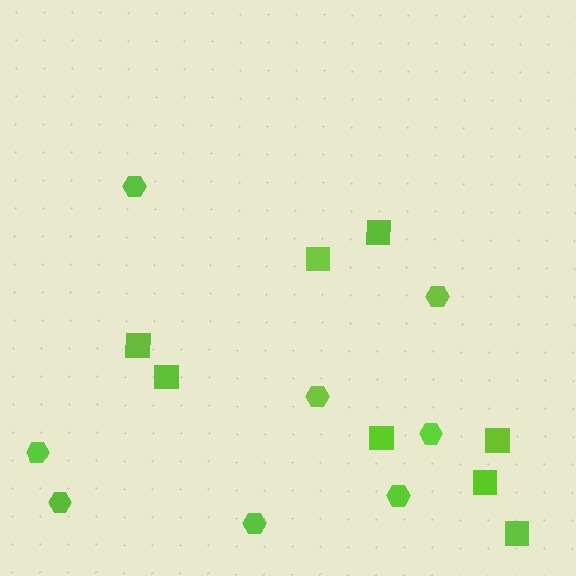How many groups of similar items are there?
There are 2 groups: one group of hexagons (8) and one group of squares (8).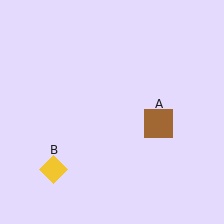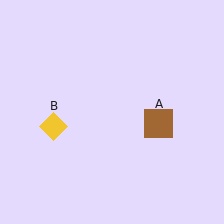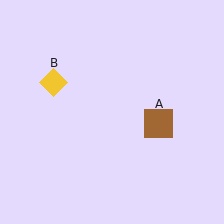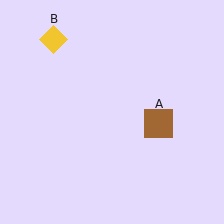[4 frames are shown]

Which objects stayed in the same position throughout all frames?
Brown square (object A) remained stationary.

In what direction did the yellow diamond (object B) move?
The yellow diamond (object B) moved up.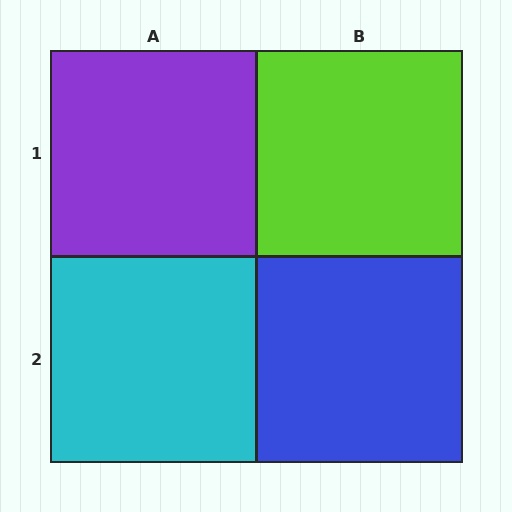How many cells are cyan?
1 cell is cyan.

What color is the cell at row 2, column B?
Blue.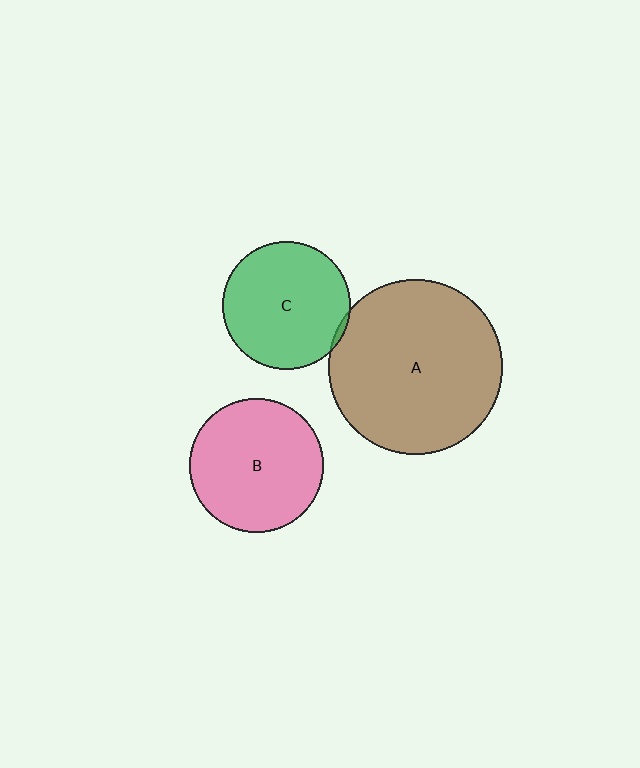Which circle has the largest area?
Circle A (brown).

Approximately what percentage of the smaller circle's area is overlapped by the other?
Approximately 5%.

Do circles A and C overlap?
Yes.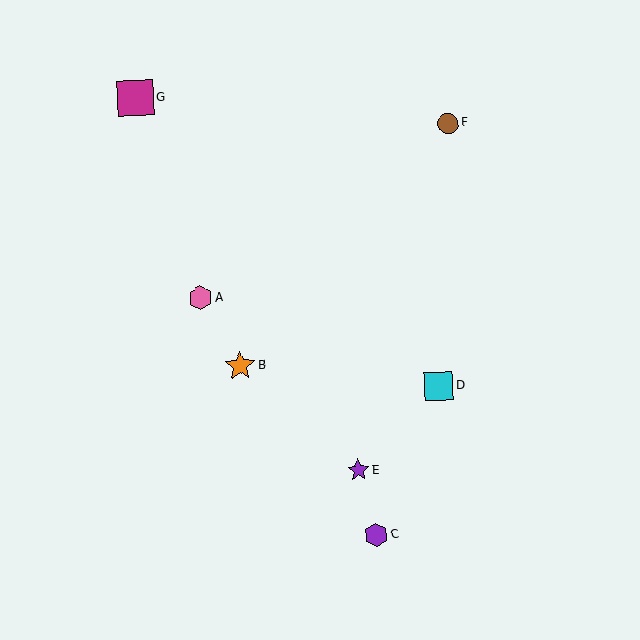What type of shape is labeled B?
Shape B is an orange star.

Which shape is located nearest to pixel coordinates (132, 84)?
The magenta square (labeled G) at (135, 98) is nearest to that location.